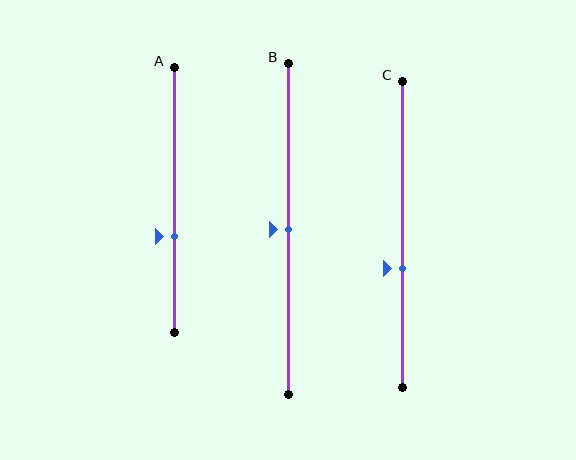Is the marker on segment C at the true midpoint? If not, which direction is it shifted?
No, the marker on segment C is shifted downward by about 11% of the segment length.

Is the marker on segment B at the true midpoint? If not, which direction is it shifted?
Yes, the marker on segment B is at the true midpoint.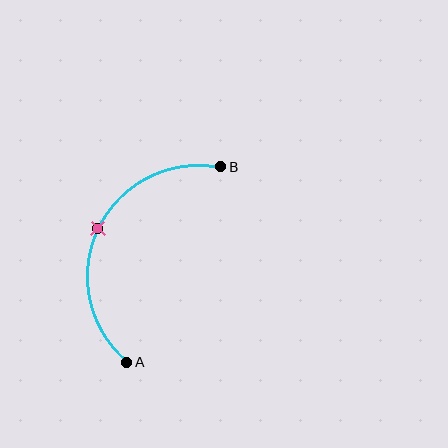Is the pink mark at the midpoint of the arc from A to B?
Yes. The pink mark lies on the arc at equal arc-length from both A and B — it is the arc midpoint.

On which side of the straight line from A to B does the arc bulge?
The arc bulges to the left of the straight line connecting A and B.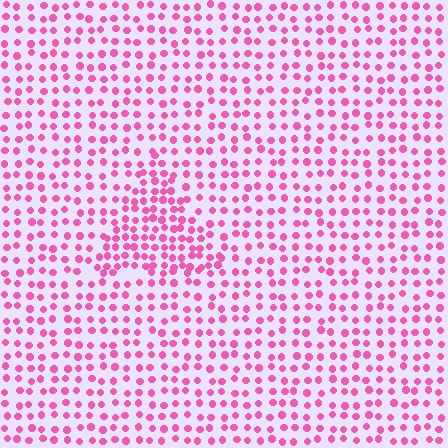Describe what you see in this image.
The image contains small pink elements arranged at two different densities. A triangle-shaped region is visible where the elements are more densely packed than the surrounding area.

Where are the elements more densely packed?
The elements are more densely packed inside the triangle boundary.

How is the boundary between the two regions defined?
The boundary is defined by a change in element density (approximately 1.7x ratio). All elements are the same color, size, and shape.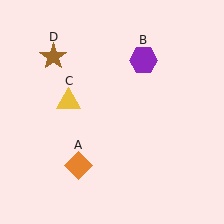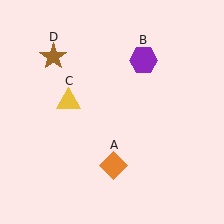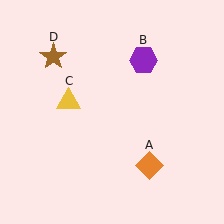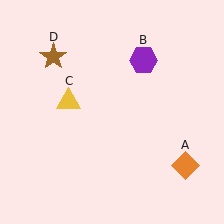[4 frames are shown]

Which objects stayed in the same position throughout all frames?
Purple hexagon (object B) and yellow triangle (object C) and brown star (object D) remained stationary.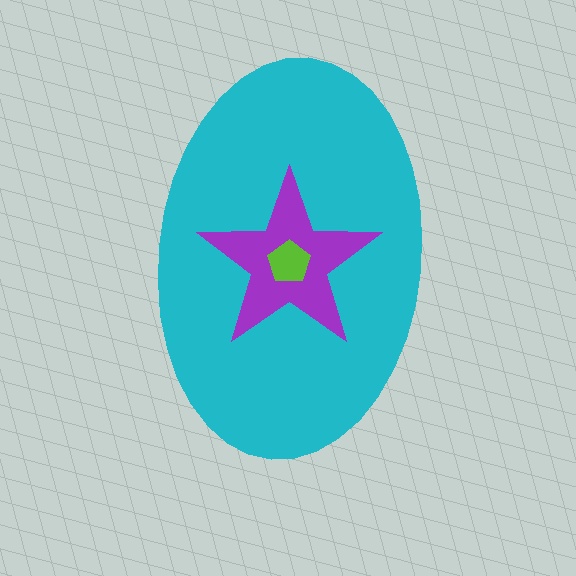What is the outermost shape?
The cyan ellipse.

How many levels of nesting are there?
3.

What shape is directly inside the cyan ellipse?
The purple star.